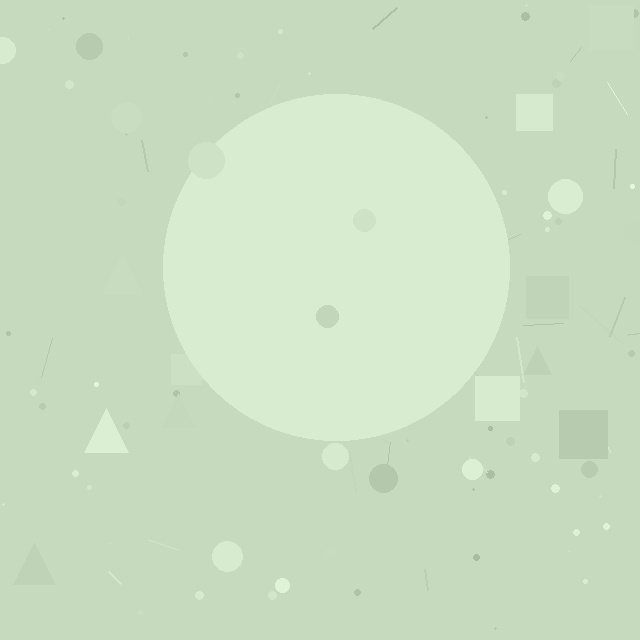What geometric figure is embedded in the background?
A circle is embedded in the background.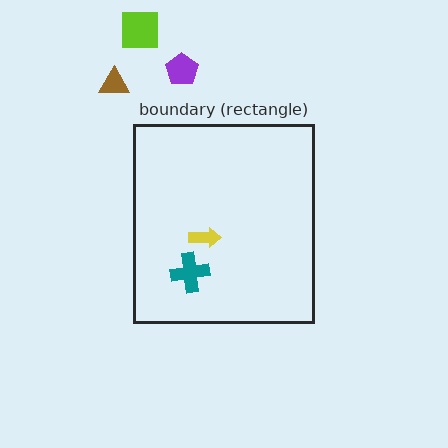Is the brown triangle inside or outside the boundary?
Outside.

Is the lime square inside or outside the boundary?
Outside.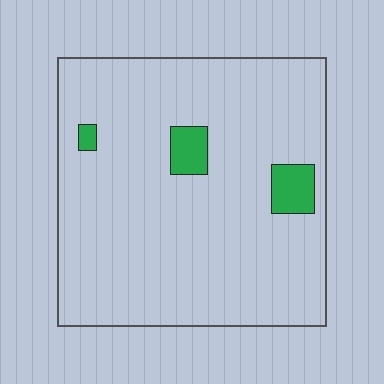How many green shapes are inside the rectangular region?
3.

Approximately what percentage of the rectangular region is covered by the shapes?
Approximately 5%.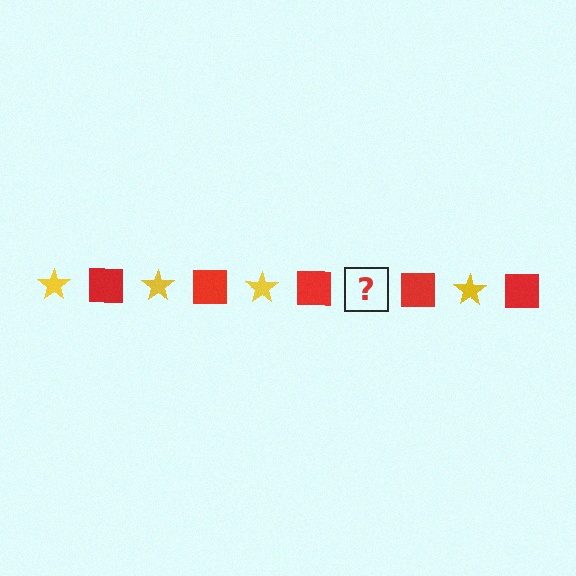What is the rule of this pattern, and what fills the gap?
The rule is that the pattern alternates between yellow star and red square. The gap should be filled with a yellow star.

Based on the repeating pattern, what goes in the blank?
The blank should be a yellow star.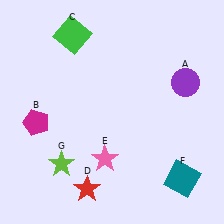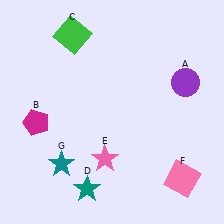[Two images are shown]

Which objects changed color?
D changed from red to teal. F changed from teal to pink. G changed from lime to teal.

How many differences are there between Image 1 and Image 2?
There are 3 differences between the two images.